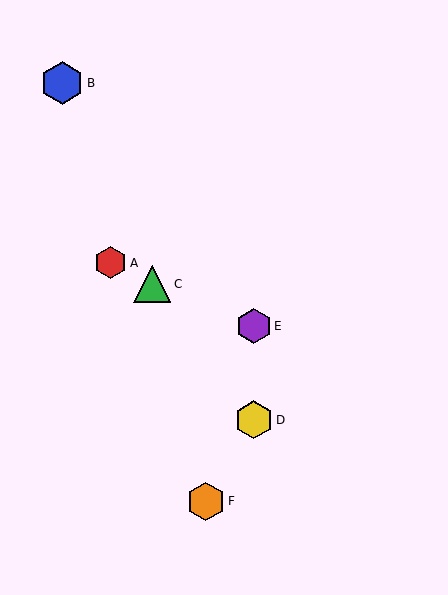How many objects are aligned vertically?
2 objects (D, E) are aligned vertically.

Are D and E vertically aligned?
Yes, both are at x≈254.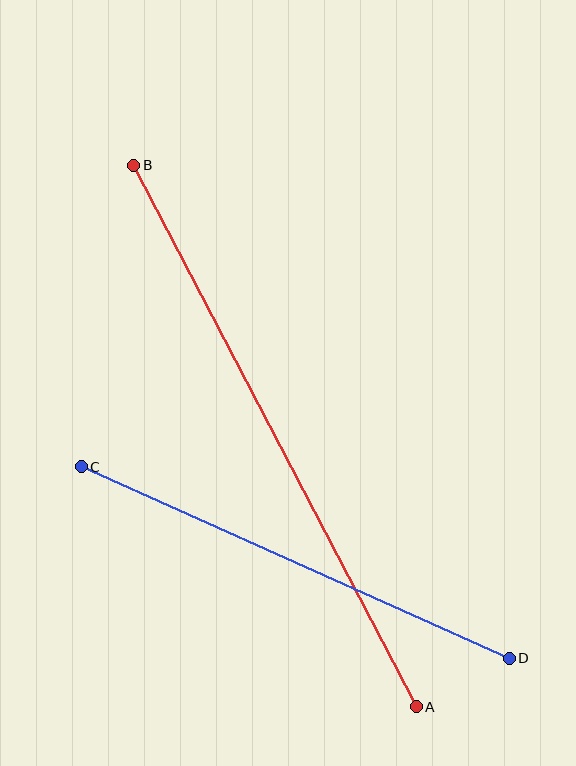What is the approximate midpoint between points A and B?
The midpoint is at approximately (275, 436) pixels.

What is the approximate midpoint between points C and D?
The midpoint is at approximately (295, 563) pixels.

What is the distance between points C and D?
The distance is approximately 469 pixels.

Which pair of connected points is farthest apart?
Points A and B are farthest apart.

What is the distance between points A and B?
The distance is approximately 611 pixels.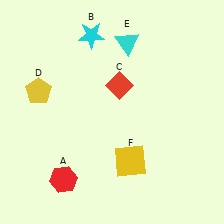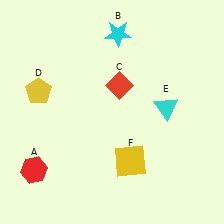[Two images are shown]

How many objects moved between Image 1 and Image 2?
3 objects moved between the two images.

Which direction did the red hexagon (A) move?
The red hexagon (A) moved left.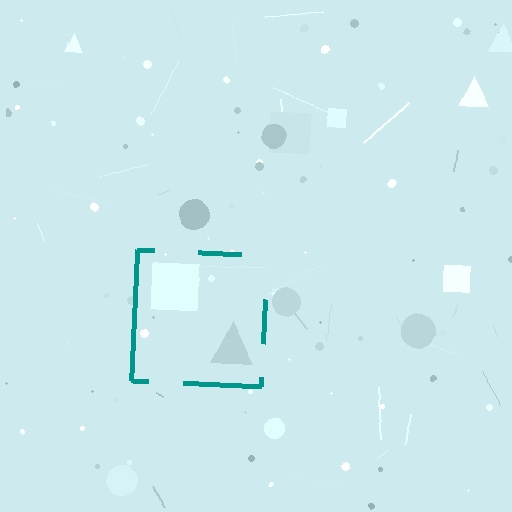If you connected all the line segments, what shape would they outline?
They would outline a square.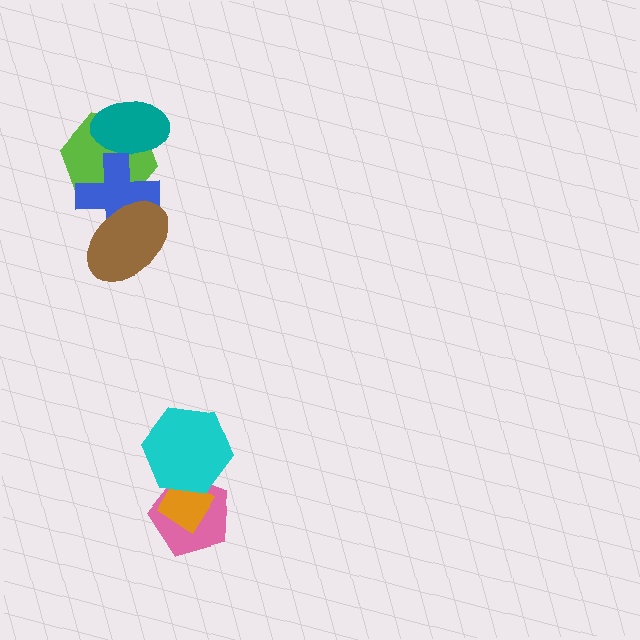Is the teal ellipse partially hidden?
Yes, it is partially covered by another shape.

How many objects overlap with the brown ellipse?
2 objects overlap with the brown ellipse.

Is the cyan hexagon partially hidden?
No, no other shape covers it.